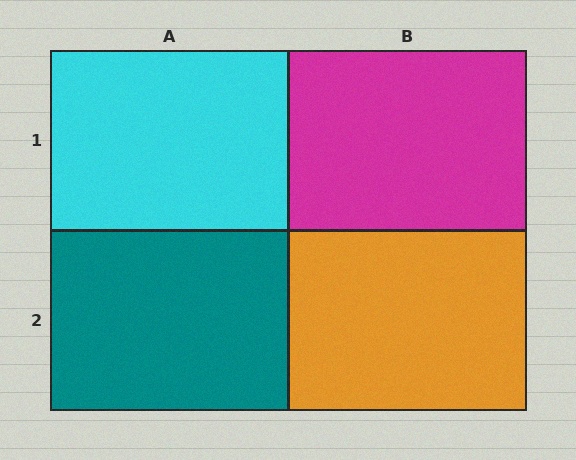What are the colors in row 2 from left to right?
Teal, orange.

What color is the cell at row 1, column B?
Magenta.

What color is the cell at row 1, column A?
Cyan.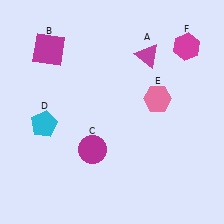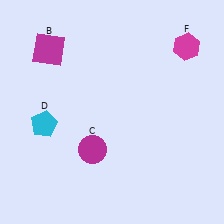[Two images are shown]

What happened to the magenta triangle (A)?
The magenta triangle (A) was removed in Image 2. It was in the top-right area of Image 1.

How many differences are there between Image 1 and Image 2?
There are 2 differences between the two images.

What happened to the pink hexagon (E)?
The pink hexagon (E) was removed in Image 2. It was in the top-right area of Image 1.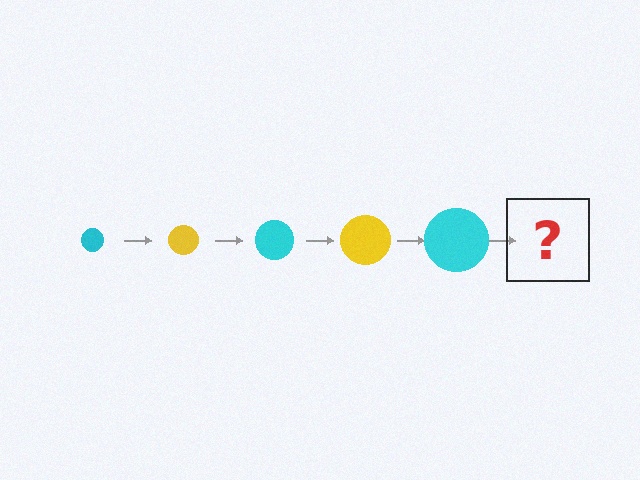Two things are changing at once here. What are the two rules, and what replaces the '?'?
The two rules are that the circle grows larger each step and the color cycles through cyan and yellow. The '?' should be a yellow circle, larger than the previous one.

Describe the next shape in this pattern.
It should be a yellow circle, larger than the previous one.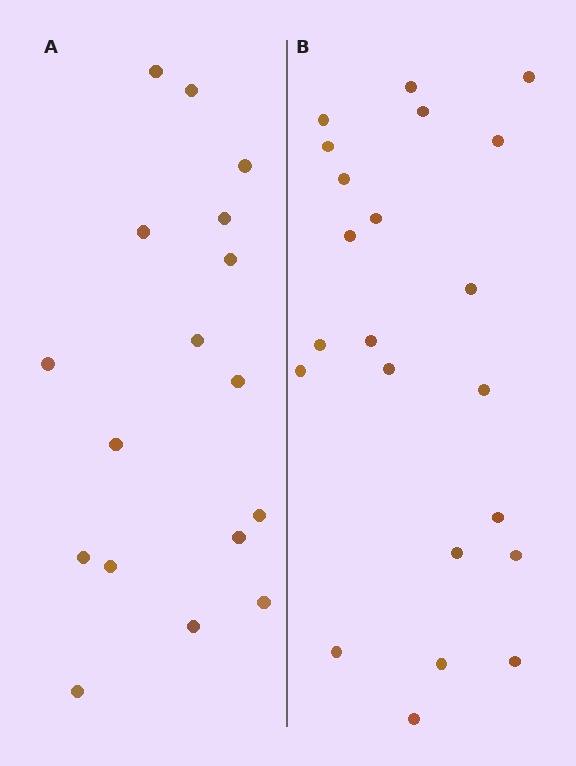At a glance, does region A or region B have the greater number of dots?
Region B (the right region) has more dots.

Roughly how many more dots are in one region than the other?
Region B has about 5 more dots than region A.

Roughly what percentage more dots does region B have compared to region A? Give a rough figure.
About 30% more.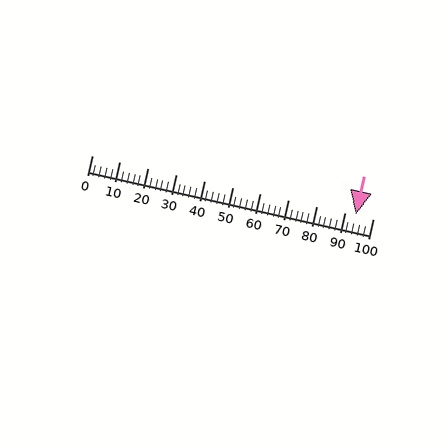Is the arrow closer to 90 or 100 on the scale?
The arrow is closer to 90.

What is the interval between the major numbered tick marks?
The major tick marks are spaced 10 units apart.